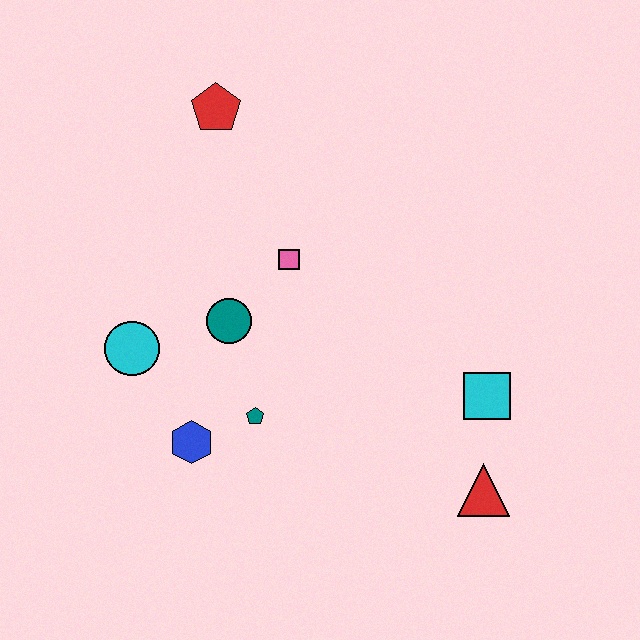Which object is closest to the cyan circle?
The teal circle is closest to the cyan circle.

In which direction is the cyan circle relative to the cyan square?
The cyan circle is to the left of the cyan square.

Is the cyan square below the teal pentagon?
No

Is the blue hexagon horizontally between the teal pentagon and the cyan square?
No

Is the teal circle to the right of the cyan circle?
Yes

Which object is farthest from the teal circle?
The red triangle is farthest from the teal circle.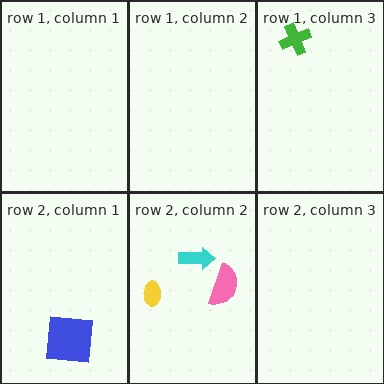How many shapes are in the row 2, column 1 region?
1.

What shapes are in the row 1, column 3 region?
The green cross.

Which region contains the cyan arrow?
The row 2, column 2 region.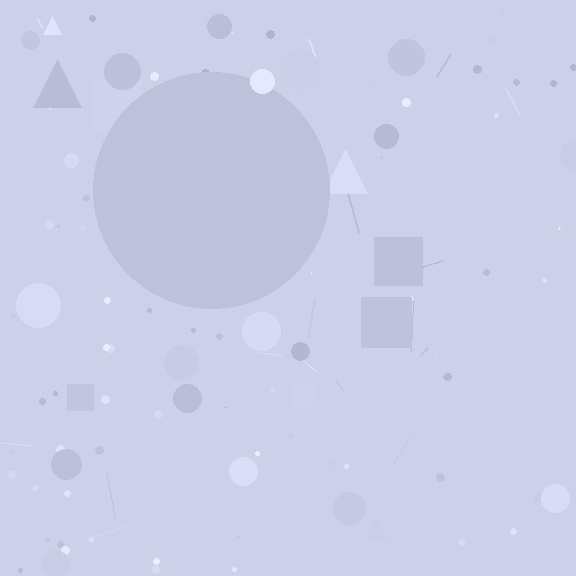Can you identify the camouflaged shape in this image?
The camouflaged shape is a circle.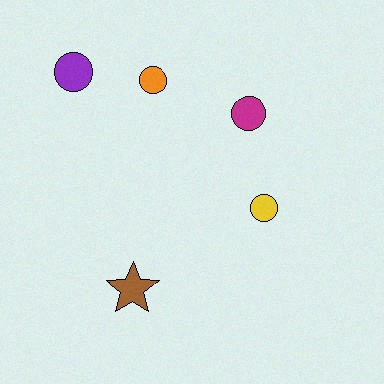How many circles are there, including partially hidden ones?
There are 4 circles.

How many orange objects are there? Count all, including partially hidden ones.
There is 1 orange object.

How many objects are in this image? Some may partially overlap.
There are 5 objects.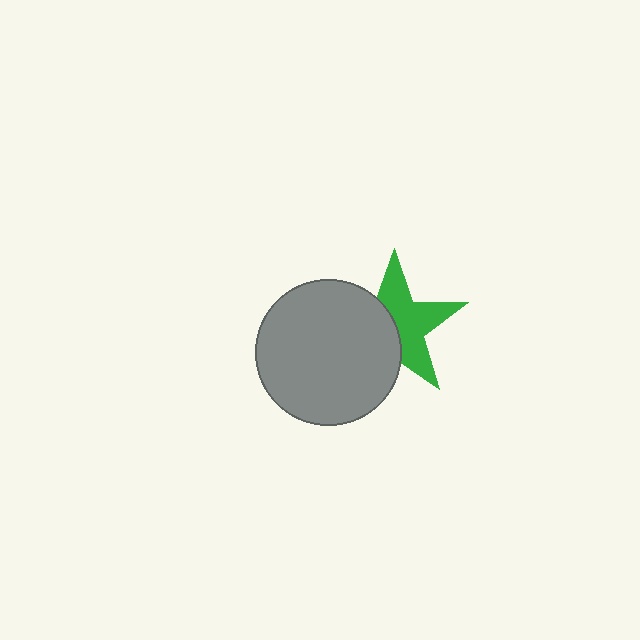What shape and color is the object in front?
The object in front is a gray circle.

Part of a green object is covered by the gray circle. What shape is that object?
It is a star.